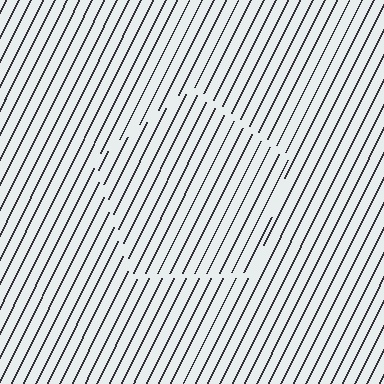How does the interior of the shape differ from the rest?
The interior of the shape contains the same grating, shifted by half a period — the contour is defined by the phase discontinuity where line-ends from the inner and outer gratings abut.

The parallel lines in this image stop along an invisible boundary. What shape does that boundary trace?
An illusory pentagon. The interior of the shape contains the same grating, shifted by half a period — the contour is defined by the phase discontinuity where line-ends from the inner and outer gratings abut.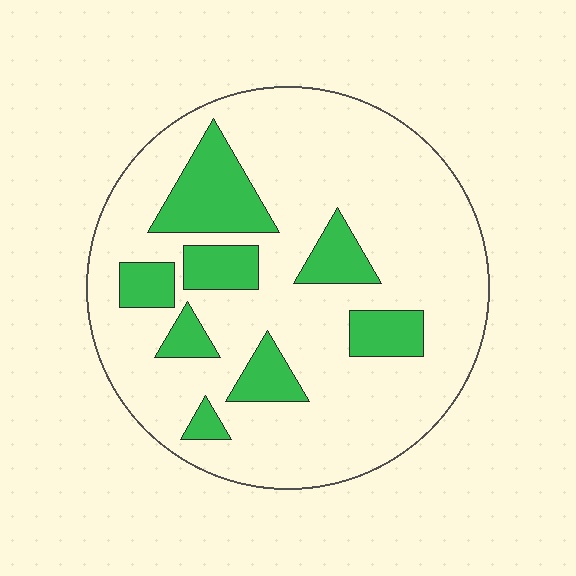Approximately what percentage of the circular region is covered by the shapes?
Approximately 20%.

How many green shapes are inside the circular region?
8.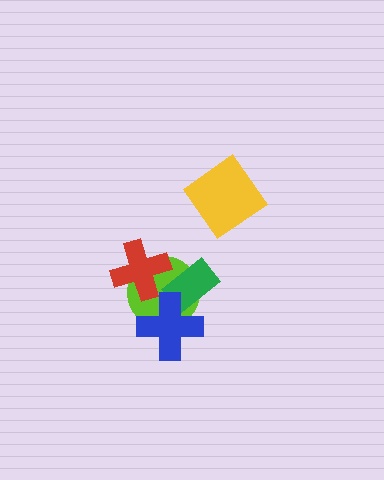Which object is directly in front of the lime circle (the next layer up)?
The green rectangle is directly in front of the lime circle.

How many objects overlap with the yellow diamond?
0 objects overlap with the yellow diamond.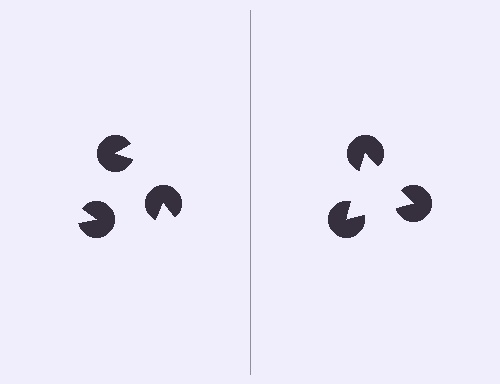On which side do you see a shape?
An illusory triangle appears on the right side. On the left side the wedge cuts are rotated, so no coherent shape forms.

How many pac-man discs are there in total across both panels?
6 — 3 on each side.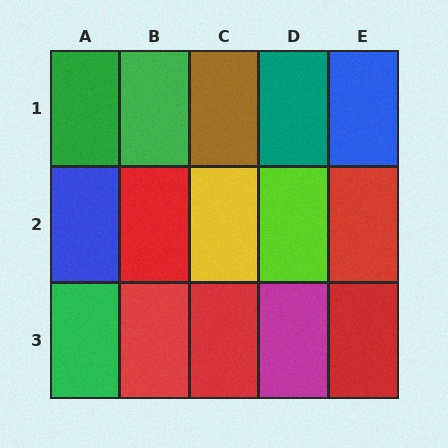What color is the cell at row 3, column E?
Red.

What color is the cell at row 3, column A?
Green.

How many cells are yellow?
1 cell is yellow.